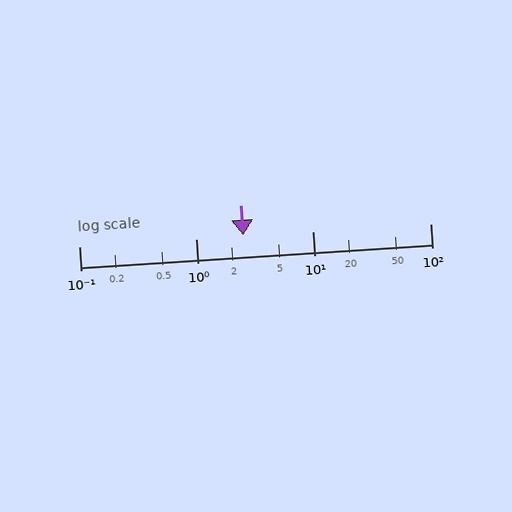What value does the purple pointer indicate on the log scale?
The pointer indicates approximately 2.5.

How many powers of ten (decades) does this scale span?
The scale spans 3 decades, from 0.1 to 100.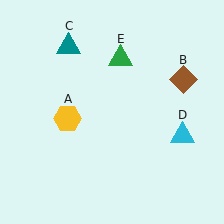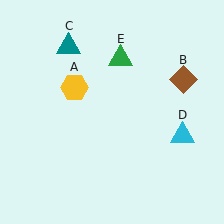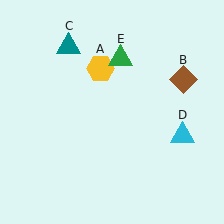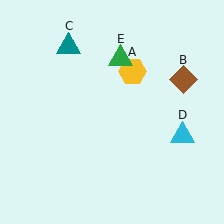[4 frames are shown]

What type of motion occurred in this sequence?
The yellow hexagon (object A) rotated clockwise around the center of the scene.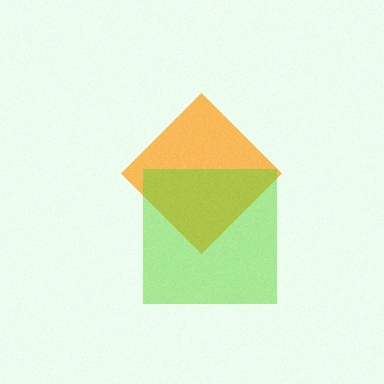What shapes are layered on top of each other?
The layered shapes are: an orange diamond, a lime square.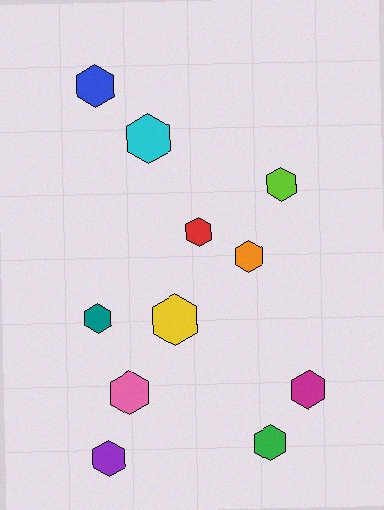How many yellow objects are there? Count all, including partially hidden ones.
There is 1 yellow object.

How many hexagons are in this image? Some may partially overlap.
There are 11 hexagons.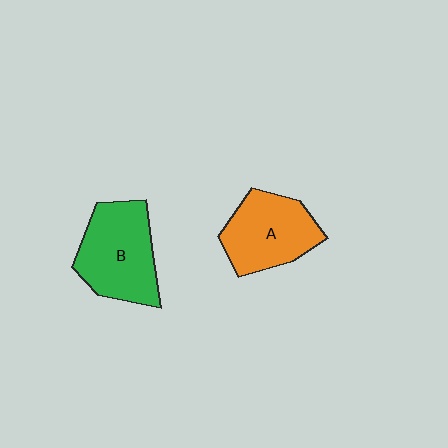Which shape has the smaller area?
Shape A (orange).